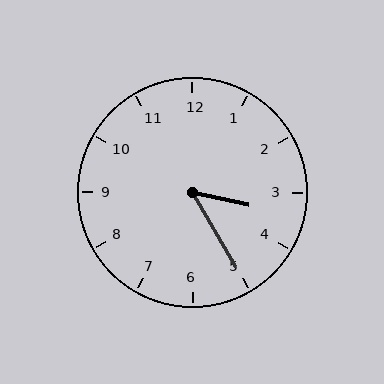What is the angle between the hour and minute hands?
Approximately 48 degrees.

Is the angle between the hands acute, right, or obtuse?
It is acute.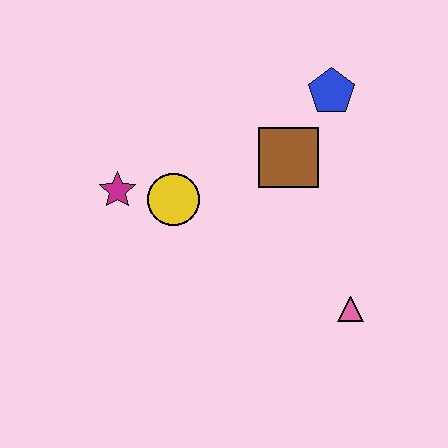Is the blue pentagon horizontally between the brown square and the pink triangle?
Yes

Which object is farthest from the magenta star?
The pink triangle is farthest from the magenta star.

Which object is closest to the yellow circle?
The magenta star is closest to the yellow circle.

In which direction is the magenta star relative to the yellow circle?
The magenta star is to the left of the yellow circle.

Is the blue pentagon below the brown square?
No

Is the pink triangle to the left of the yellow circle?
No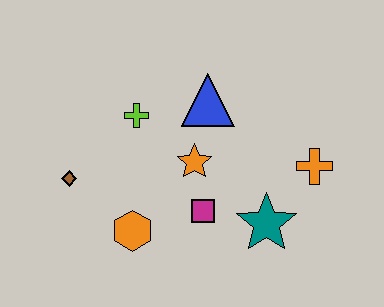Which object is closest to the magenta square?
The orange star is closest to the magenta square.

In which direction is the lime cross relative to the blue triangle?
The lime cross is to the left of the blue triangle.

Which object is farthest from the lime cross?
The orange cross is farthest from the lime cross.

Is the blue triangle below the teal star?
No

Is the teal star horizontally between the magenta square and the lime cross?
No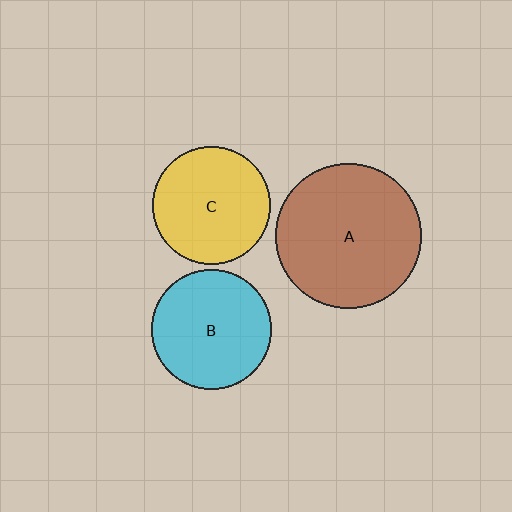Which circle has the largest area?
Circle A (brown).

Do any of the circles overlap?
No, none of the circles overlap.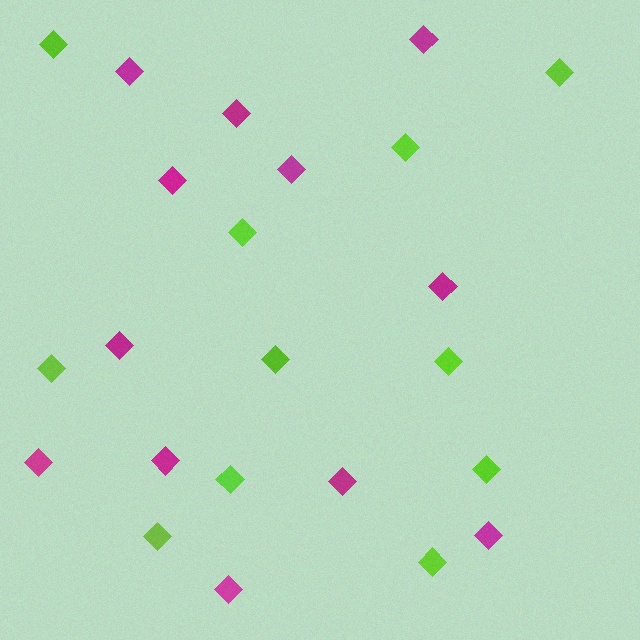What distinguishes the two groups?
There are 2 groups: one group of lime diamonds (11) and one group of magenta diamonds (12).